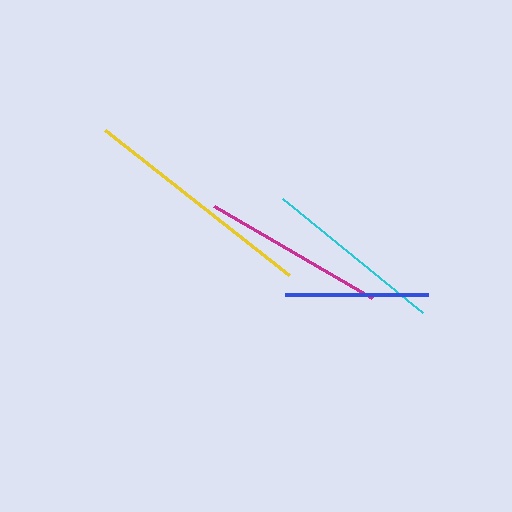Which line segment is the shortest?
The blue line is the shortest at approximately 143 pixels.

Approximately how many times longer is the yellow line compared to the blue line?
The yellow line is approximately 1.6 times the length of the blue line.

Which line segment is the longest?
The yellow line is the longest at approximately 234 pixels.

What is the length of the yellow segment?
The yellow segment is approximately 234 pixels long.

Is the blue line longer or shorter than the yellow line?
The yellow line is longer than the blue line.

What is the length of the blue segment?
The blue segment is approximately 143 pixels long.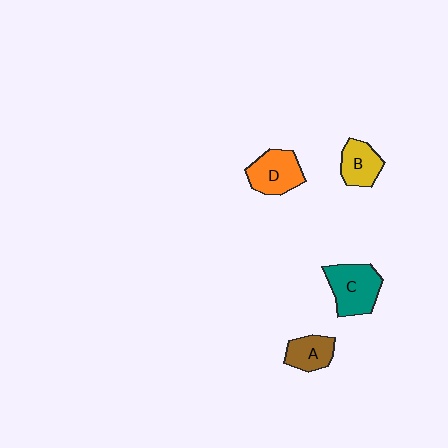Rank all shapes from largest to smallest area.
From largest to smallest: C (teal), D (orange), B (yellow), A (brown).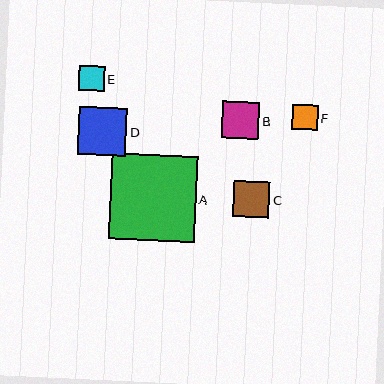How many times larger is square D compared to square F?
Square D is approximately 1.9 times the size of square F.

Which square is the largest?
Square A is the largest with a size of approximately 86 pixels.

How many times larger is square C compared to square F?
Square C is approximately 1.4 times the size of square F.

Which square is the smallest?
Square E is the smallest with a size of approximately 25 pixels.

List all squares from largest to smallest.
From largest to smallest: A, D, B, C, F, E.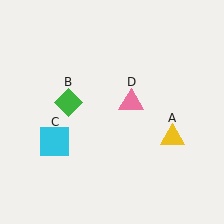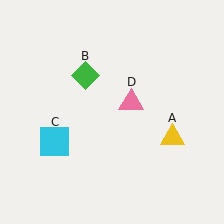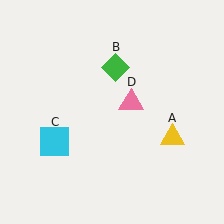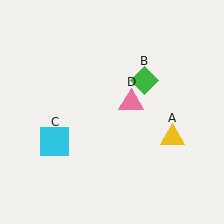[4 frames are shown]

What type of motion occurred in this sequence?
The green diamond (object B) rotated clockwise around the center of the scene.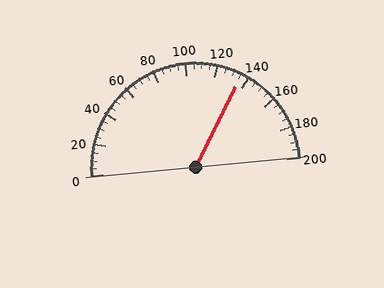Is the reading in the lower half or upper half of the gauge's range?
The reading is in the upper half of the range (0 to 200).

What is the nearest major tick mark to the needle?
The nearest major tick mark is 140.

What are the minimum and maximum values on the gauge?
The gauge ranges from 0 to 200.